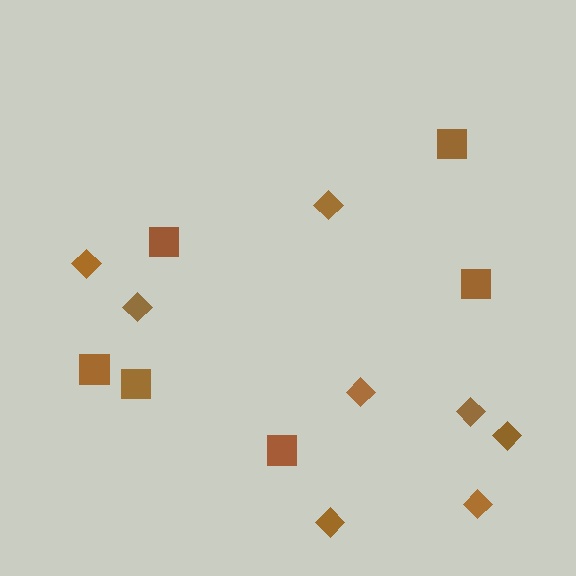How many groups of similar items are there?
There are 2 groups: one group of squares (6) and one group of diamonds (8).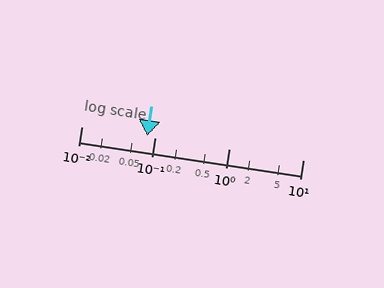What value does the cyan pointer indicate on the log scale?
The pointer indicates approximately 0.078.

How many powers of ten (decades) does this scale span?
The scale spans 3 decades, from 0.01 to 10.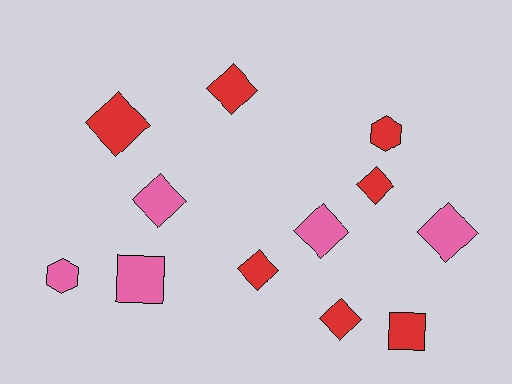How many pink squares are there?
There is 1 pink square.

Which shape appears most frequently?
Diamond, with 8 objects.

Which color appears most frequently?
Red, with 7 objects.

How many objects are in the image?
There are 12 objects.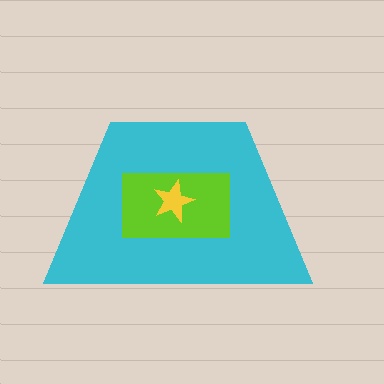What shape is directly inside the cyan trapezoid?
The lime rectangle.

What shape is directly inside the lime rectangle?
The yellow star.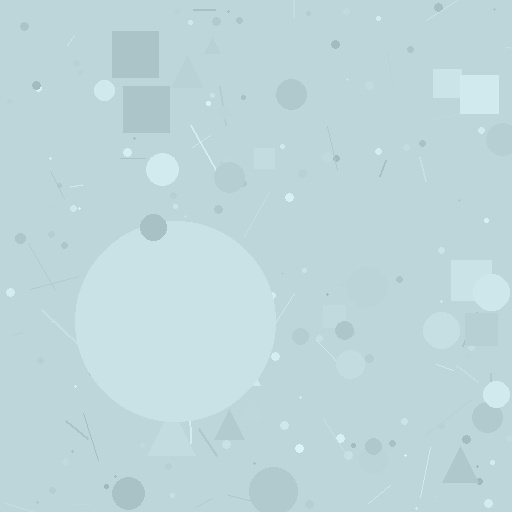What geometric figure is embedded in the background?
A circle is embedded in the background.